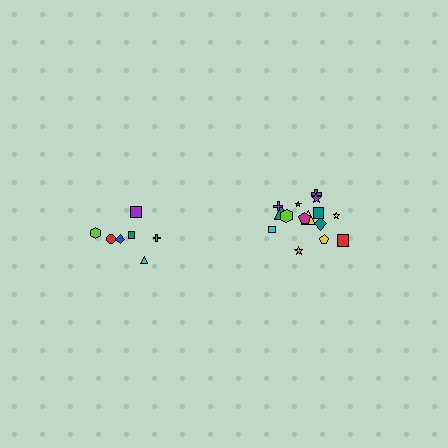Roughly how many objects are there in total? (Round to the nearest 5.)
Roughly 20 objects in total.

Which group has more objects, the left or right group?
The right group.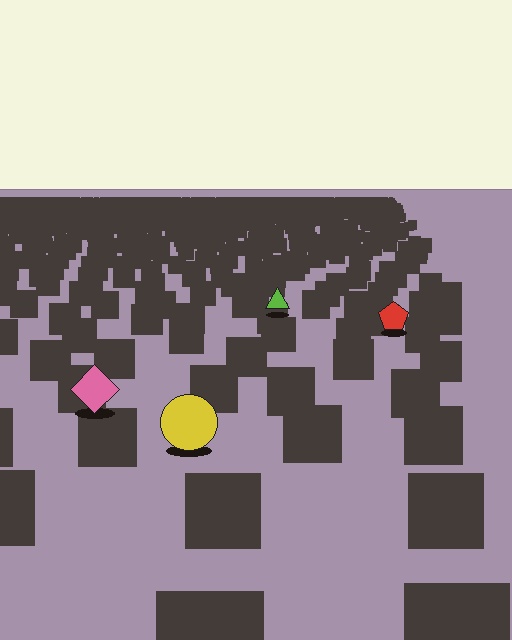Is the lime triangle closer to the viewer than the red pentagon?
No. The red pentagon is closer — you can tell from the texture gradient: the ground texture is coarser near it.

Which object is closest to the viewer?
The yellow circle is closest. The texture marks near it are larger and more spread out.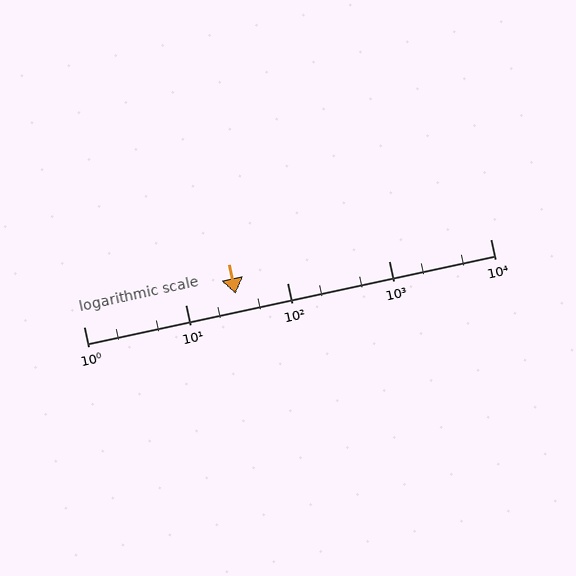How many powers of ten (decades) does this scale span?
The scale spans 4 decades, from 1 to 10000.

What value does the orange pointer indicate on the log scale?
The pointer indicates approximately 31.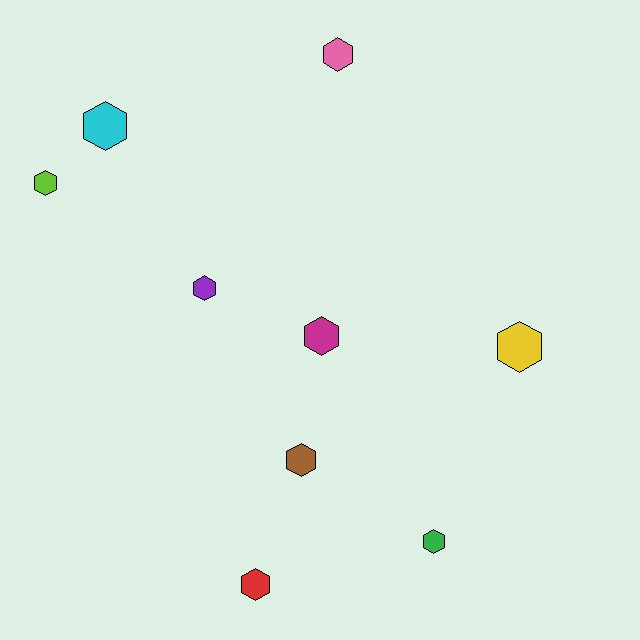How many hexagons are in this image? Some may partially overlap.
There are 9 hexagons.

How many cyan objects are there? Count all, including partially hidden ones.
There is 1 cyan object.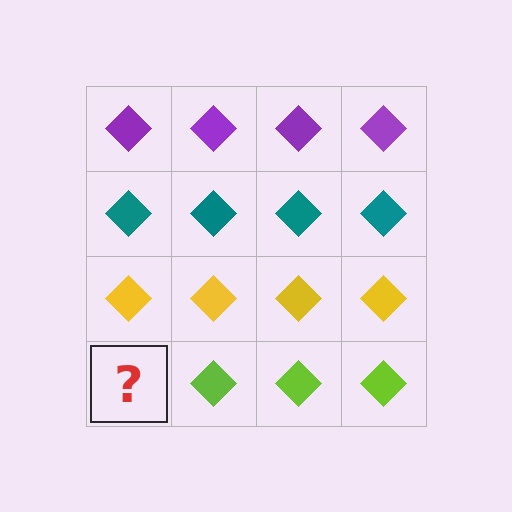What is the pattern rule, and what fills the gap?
The rule is that each row has a consistent color. The gap should be filled with a lime diamond.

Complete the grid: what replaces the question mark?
The question mark should be replaced with a lime diamond.